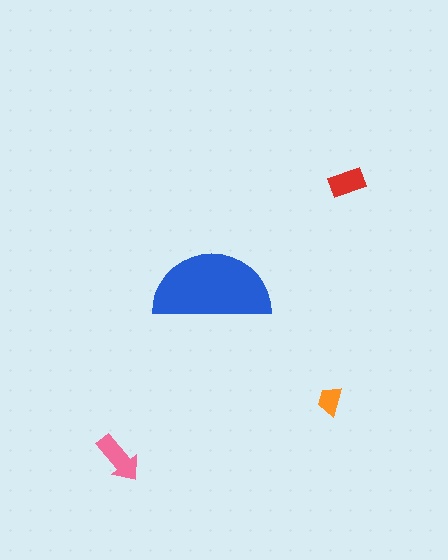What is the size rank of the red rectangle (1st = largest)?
3rd.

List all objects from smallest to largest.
The orange trapezoid, the red rectangle, the pink arrow, the blue semicircle.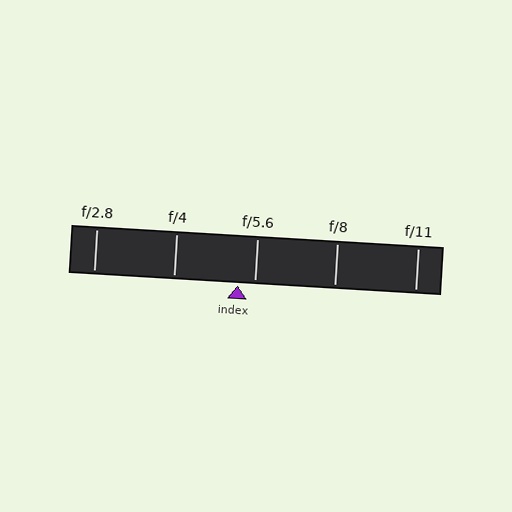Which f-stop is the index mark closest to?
The index mark is closest to f/5.6.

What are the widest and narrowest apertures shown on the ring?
The widest aperture shown is f/2.8 and the narrowest is f/11.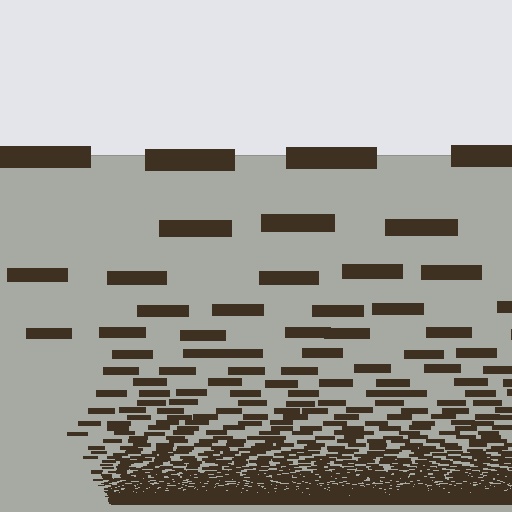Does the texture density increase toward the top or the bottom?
Density increases toward the bottom.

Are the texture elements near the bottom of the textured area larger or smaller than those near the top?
Smaller. The gradient is inverted — elements near the bottom are smaller and denser.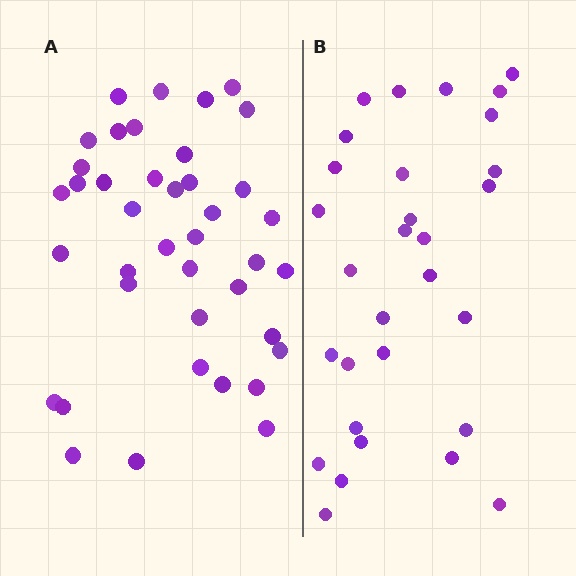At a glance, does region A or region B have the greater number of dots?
Region A (the left region) has more dots.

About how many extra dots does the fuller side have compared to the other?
Region A has roughly 10 or so more dots than region B.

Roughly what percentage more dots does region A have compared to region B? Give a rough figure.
About 35% more.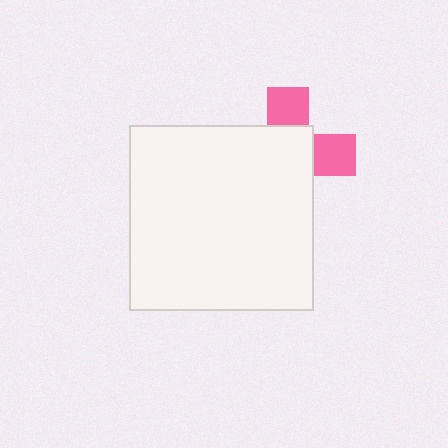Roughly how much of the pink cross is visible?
A small part of it is visible (roughly 35%).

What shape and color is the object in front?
The object in front is a white square.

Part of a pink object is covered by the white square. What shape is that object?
It is a cross.